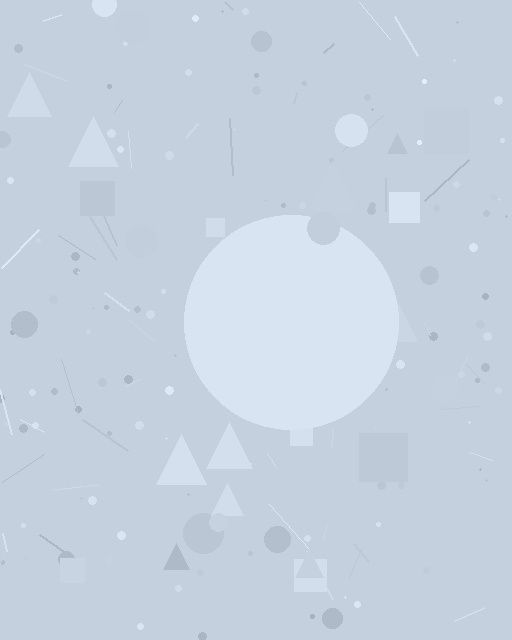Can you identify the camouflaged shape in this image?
The camouflaged shape is a circle.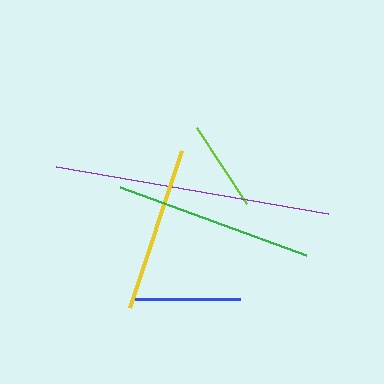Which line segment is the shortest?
The lime line is the shortest at approximately 91 pixels.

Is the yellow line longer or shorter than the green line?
The green line is longer than the yellow line.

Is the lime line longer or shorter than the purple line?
The purple line is longer than the lime line.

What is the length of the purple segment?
The purple segment is approximately 276 pixels long.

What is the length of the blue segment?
The blue segment is approximately 109 pixels long.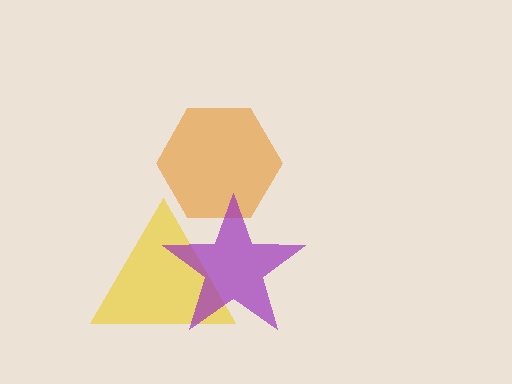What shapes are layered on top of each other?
The layered shapes are: an orange hexagon, a yellow triangle, a purple star.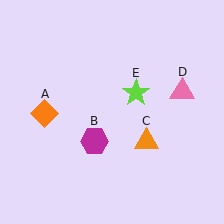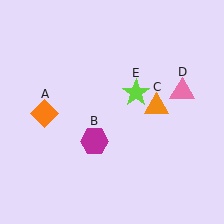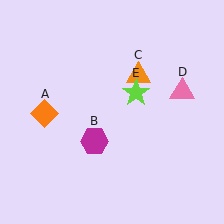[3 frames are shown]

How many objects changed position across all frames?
1 object changed position: orange triangle (object C).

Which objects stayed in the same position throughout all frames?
Orange diamond (object A) and magenta hexagon (object B) and pink triangle (object D) and lime star (object E) remained stationary.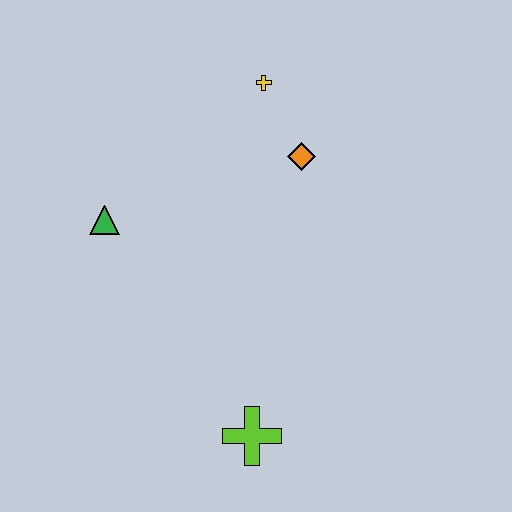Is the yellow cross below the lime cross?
No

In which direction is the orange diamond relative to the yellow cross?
The orange diamond is below the yellow cross.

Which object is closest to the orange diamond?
The yellow cross is closest to the orange diamond.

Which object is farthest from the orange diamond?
The lime cross is farthest from the orange diamond.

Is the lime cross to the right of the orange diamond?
No